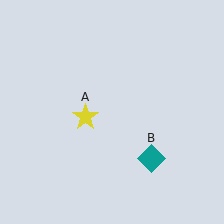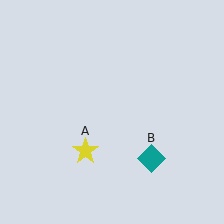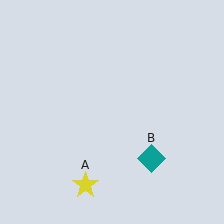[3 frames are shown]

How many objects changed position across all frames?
1 object changed position: yellow star (object A).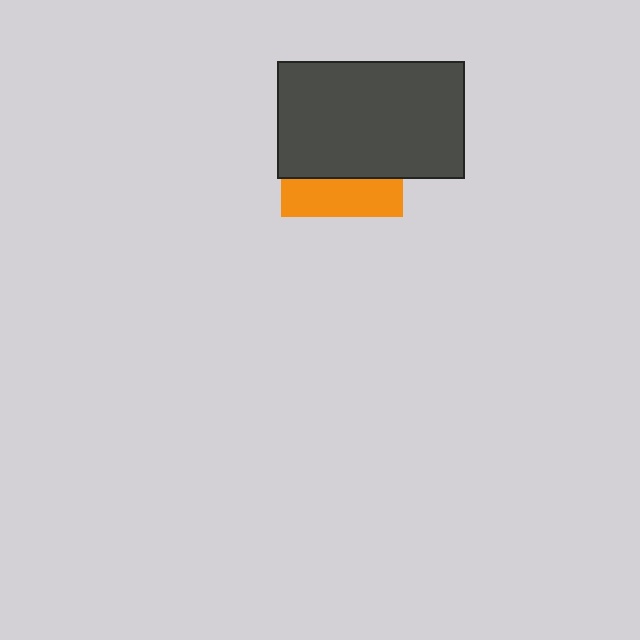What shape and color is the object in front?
The object in front is a dark gray rectangle.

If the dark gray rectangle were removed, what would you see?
You would see the complete orange square.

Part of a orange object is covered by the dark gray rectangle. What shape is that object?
It is a square.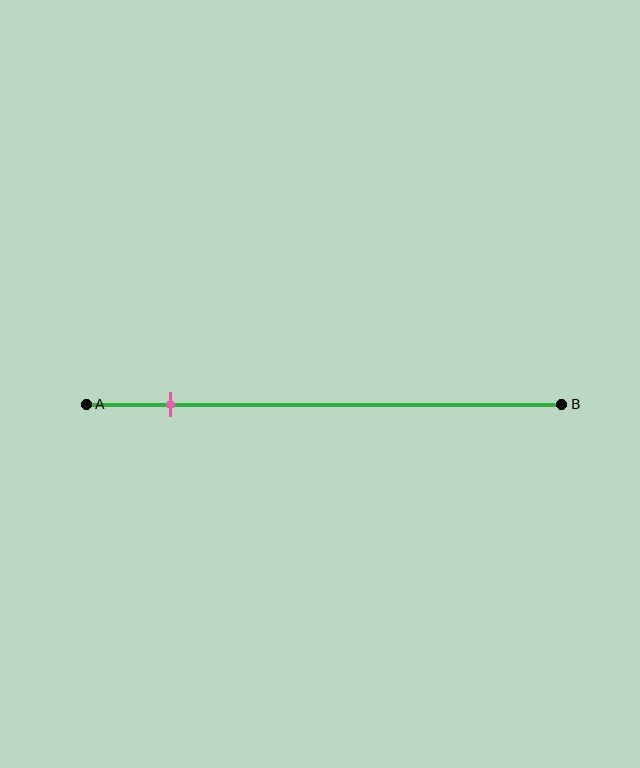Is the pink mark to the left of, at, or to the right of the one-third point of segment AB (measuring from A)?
The pink mark is to the left of the one-third point of segment AB.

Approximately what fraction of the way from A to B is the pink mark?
The pink mark is approximately 20% of the way from A to B.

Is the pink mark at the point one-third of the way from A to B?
No, the mark is at about 20% from A, not at the 33% one-third point.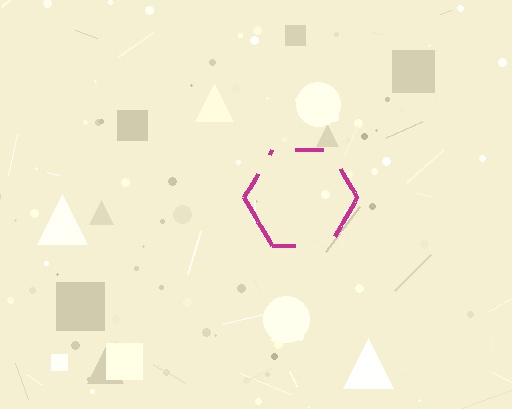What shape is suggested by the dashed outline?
The dashed outline suggests a hexagon.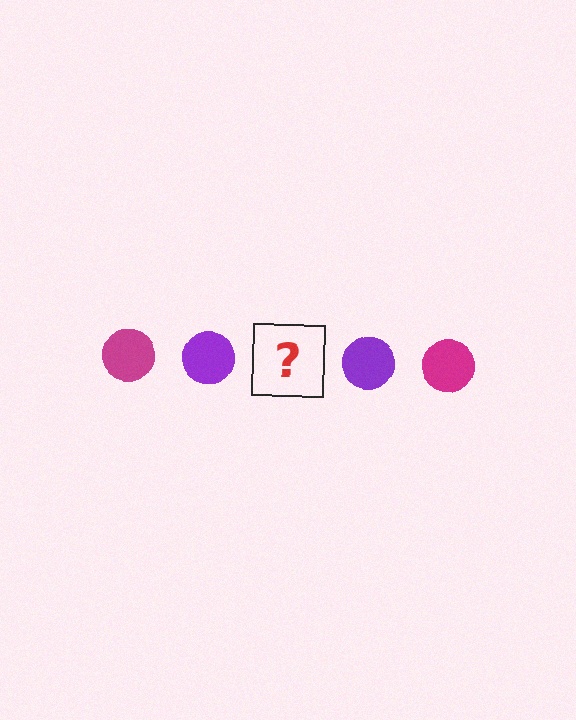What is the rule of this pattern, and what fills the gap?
The rule is that the pattern cycles through magenta, purple circles. The gap should be filled with a magenta circle.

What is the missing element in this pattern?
The missing element is a magenta circle.